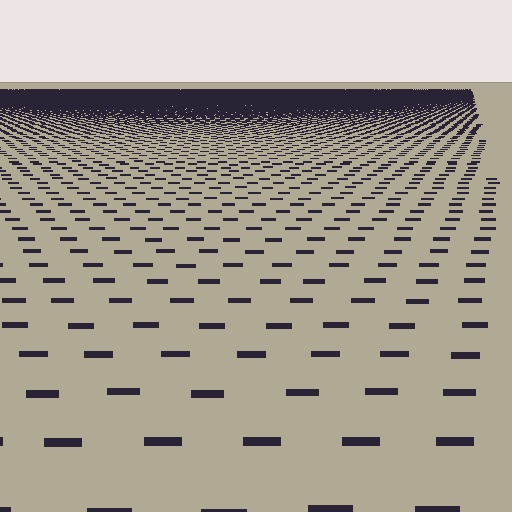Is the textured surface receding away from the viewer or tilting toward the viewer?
The surface is receding away from the viewer. Texture elements get smaller and denser toward the top.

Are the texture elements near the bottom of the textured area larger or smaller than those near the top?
Larger. Near the bottom, elements are closer to the viewer and appear at a bigger on-screen size.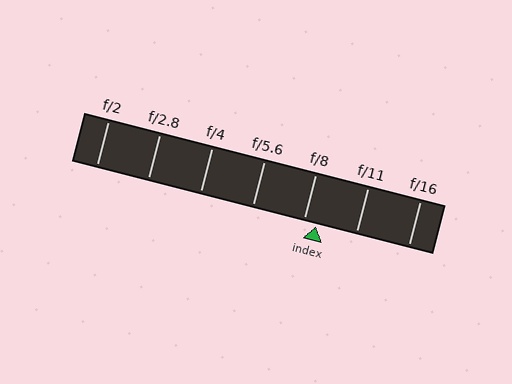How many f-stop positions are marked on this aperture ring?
There are 7 f-stop positions marked.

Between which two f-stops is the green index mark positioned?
The index mark is between f/8 and f/11.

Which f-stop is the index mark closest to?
The index mark is closest to f/8.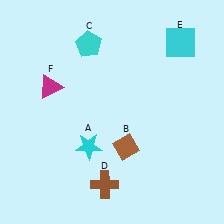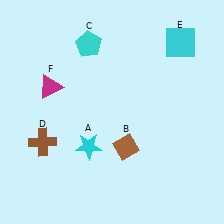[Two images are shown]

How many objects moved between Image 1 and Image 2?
1 object moved between the two images.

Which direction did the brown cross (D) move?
The brown cross (D) moved left.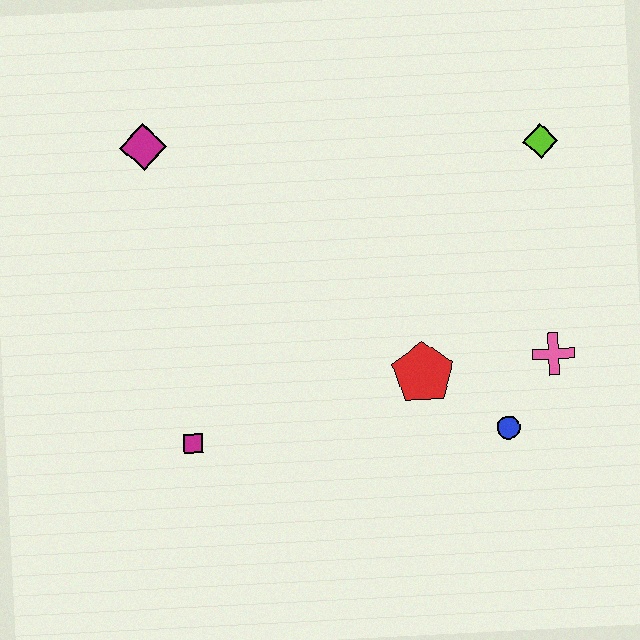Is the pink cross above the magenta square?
Yes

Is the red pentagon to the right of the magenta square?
Yes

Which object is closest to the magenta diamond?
The magenta square is closest to the magenta diamond.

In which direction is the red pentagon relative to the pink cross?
The red pentagon is to the left of the pink cross.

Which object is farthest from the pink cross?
The magenta diamond is farthest from the pink cross.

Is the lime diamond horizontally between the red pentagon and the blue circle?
No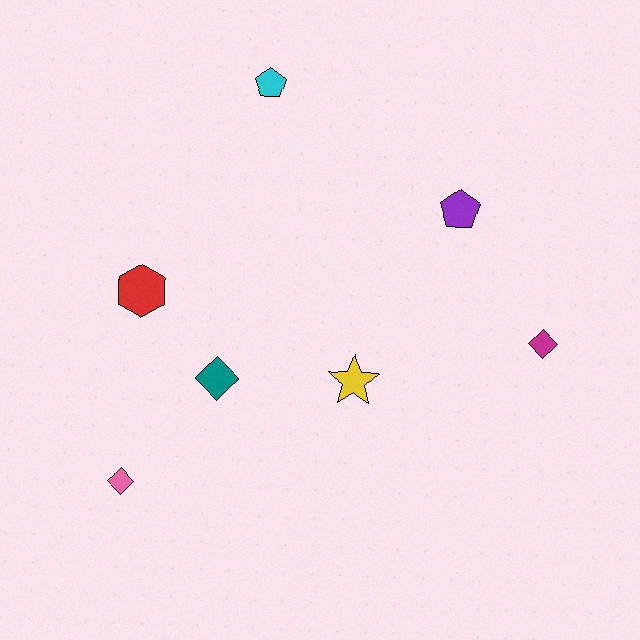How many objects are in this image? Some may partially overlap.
There are 7 objects.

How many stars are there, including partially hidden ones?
There is 1 star.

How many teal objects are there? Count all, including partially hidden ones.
There is 1 teal object.